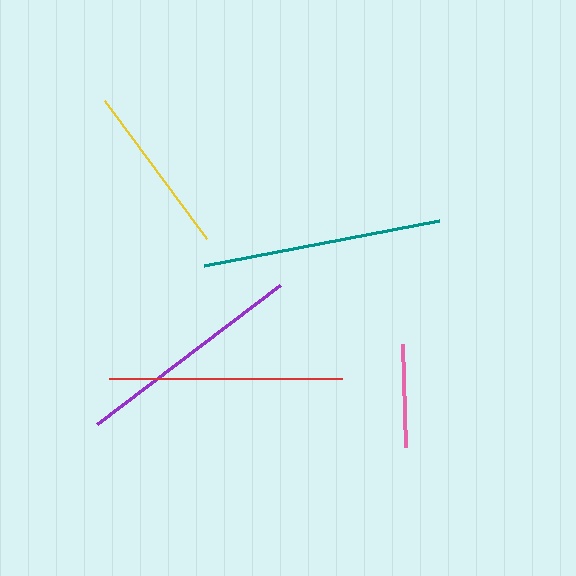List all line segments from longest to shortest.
From longest to shortest: teal, red, purple, yellow, pink.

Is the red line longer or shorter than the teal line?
The teal line is longer than the red line.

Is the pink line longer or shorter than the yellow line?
The yellow line is longer than the pink line.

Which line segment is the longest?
The teal line is the longest at approximately 239 pixels.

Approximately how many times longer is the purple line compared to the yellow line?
The purple line is approximately 1.3 times the length of the yellow line.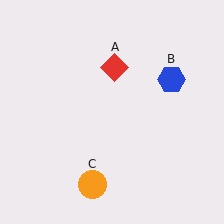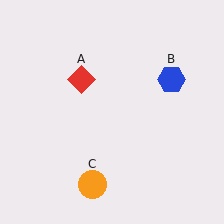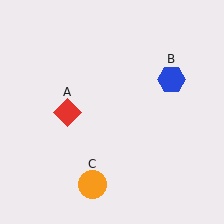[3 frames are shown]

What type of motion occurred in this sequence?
The red diamond (object A) rotated counterclockwise around the center of the scene.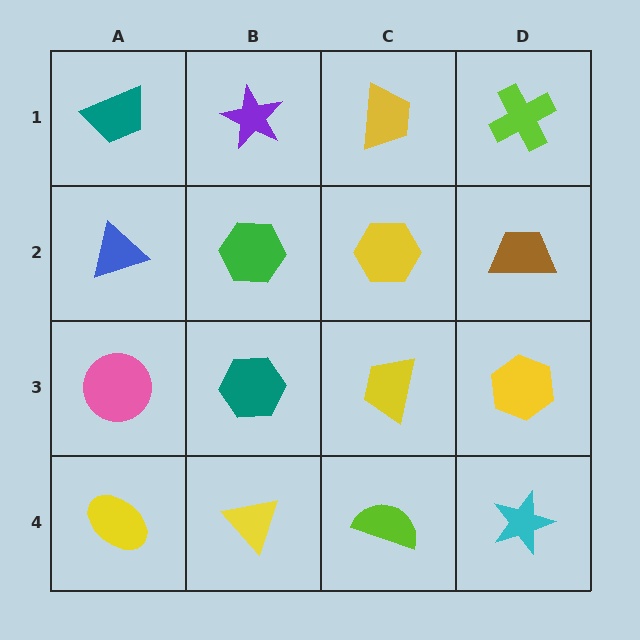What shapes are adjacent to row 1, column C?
A yellow hexagon (row 2, column C), a purple star (row 1, column B), a lime cross (row 1, column D).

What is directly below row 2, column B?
A teal hexagon.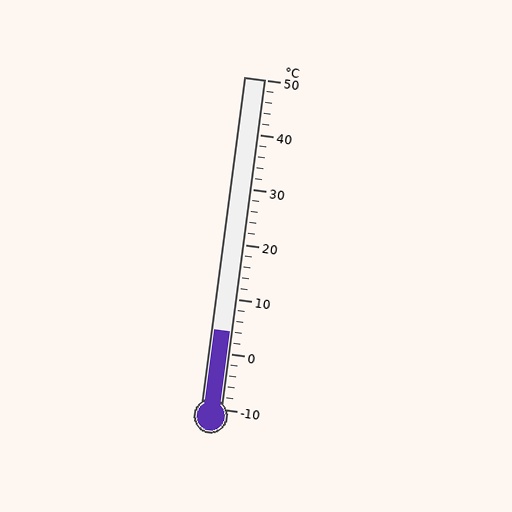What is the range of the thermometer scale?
The thermometer scale ranges from -10°C to 50°C.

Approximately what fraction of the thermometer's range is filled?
The thermometer is filled to approximately 25% of its range.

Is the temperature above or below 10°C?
The temperature is below 10°C.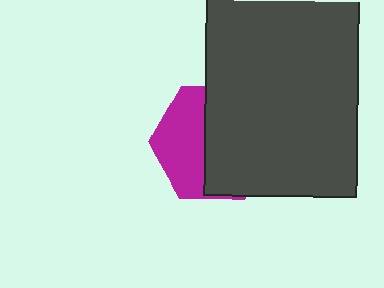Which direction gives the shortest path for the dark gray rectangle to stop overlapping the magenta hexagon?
Moving right gives the shortest separation.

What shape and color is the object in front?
The object in front is a dark gray rectangle.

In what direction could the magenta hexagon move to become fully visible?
The magenta hexagon could move left. That would shift it out from behind the dark gray rectangle entirely.